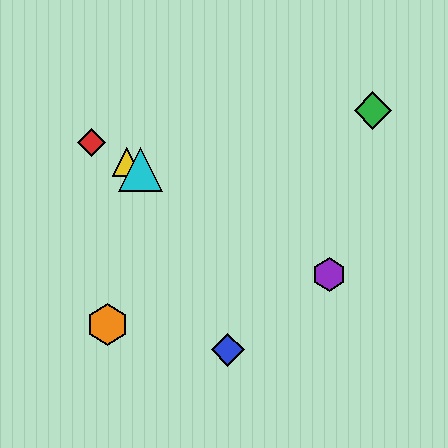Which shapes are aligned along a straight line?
The red diamond, the yellow triangle, the purple hexagon, the cyan triangle are aligned along a straight line.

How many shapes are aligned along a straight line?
4 shapes (the red diamond, the yellow triangle, the purple hexagon, the cyan triangle) are aligned along a straight line.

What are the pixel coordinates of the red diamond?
The red diamond is at (92, 142).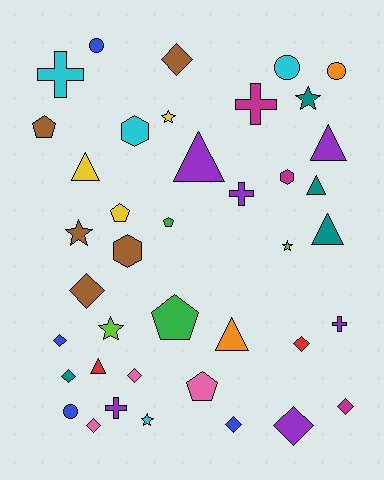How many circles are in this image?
There are 4 circles.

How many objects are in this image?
There are 40 objects.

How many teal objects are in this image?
There are 4 teal objects.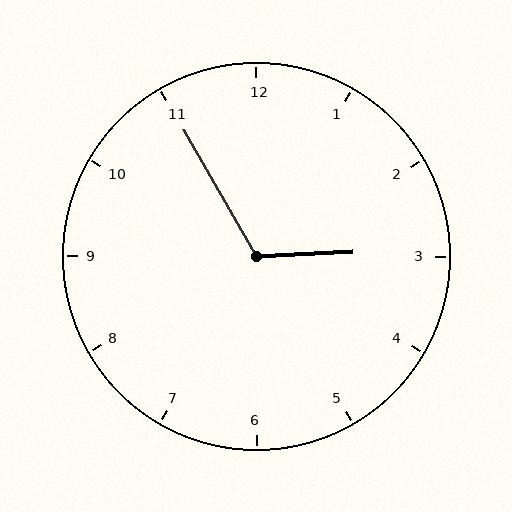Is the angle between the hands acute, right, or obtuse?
It is obtuse.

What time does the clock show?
2:55.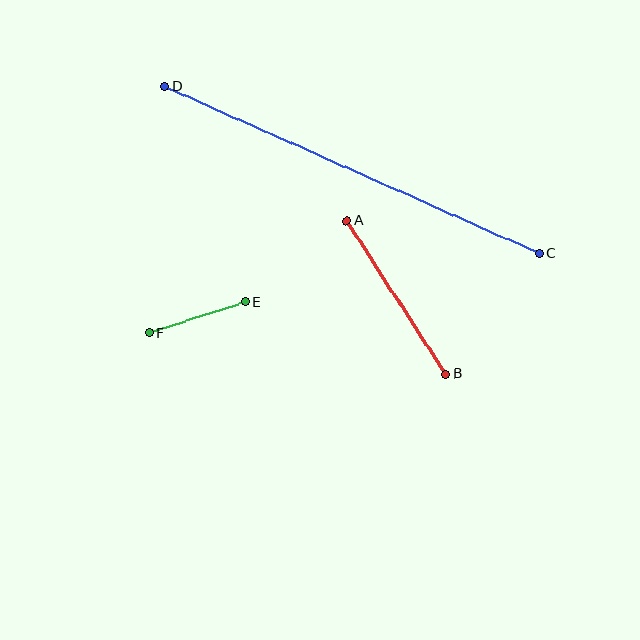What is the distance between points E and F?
The distance is approximately 100 pixels.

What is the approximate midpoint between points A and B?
The midpoint is at approximately (396, 297) pixels.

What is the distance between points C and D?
The distance is approximately 410 pixels.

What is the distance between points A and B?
The distance is approximately 182 pixels.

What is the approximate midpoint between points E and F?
The midpoint is at approximately (197, 318) pixels.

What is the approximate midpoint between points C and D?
The midpoint is at approximately (352, 169) pixels.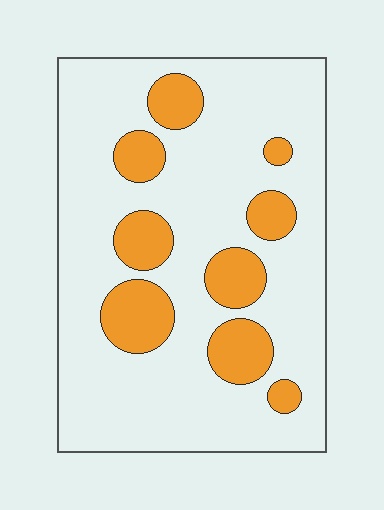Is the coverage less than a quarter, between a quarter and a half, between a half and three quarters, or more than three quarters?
Less than a quarter.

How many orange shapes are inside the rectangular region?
9.